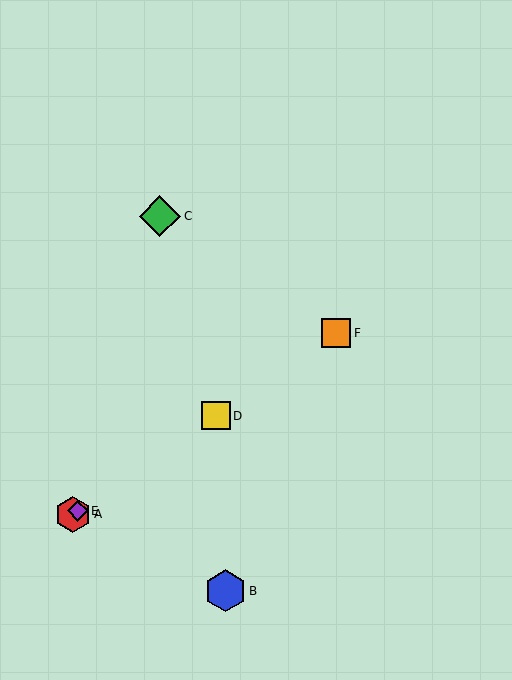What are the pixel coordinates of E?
Object E is at (78, 511).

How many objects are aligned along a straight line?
4 objects (A, D, E, F) are aligned along a straight line.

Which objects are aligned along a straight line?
Objects A, D, E, F are aligned along a straight line.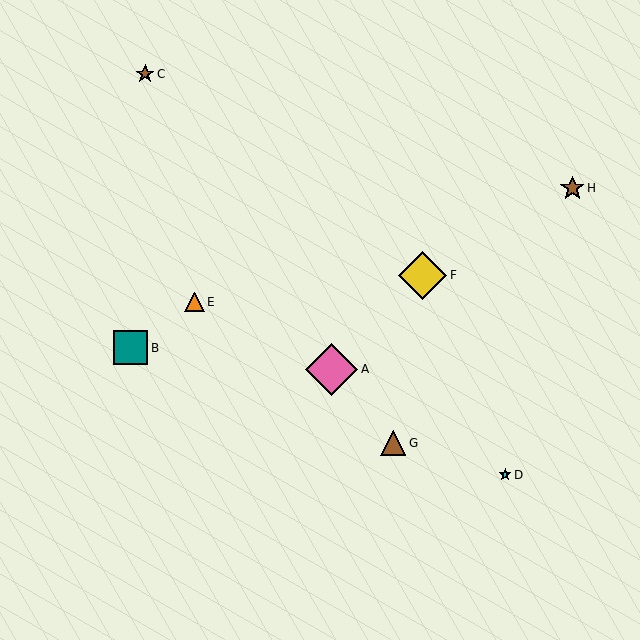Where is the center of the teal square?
The center of the teal square is at (131, 348).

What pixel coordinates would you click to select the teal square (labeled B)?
Click at (131, 348) to select the teal square B.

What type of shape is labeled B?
Shape B is a teal square.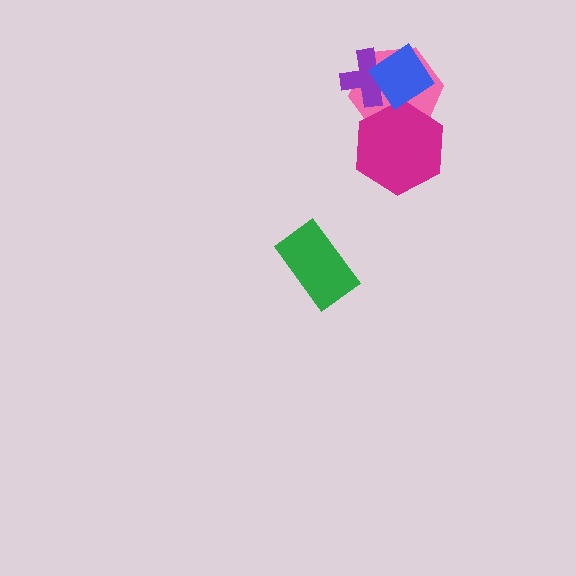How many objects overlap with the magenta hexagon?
2 objects overlap with the magenta hexagon.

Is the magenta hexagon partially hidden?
Yes, it is partially covered by another shape.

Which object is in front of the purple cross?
The blue diamond is in front of the purple cross.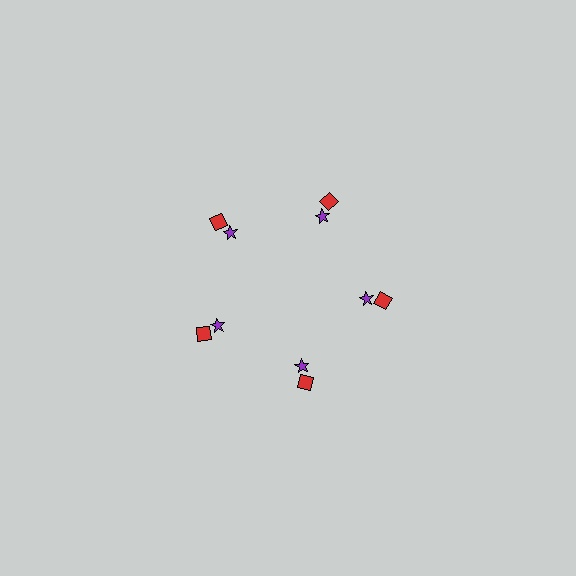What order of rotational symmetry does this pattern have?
This pattern has 5-fold rotational symmetry.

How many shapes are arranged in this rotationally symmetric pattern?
There are 10 shapes, arranged in 5 groups of 2.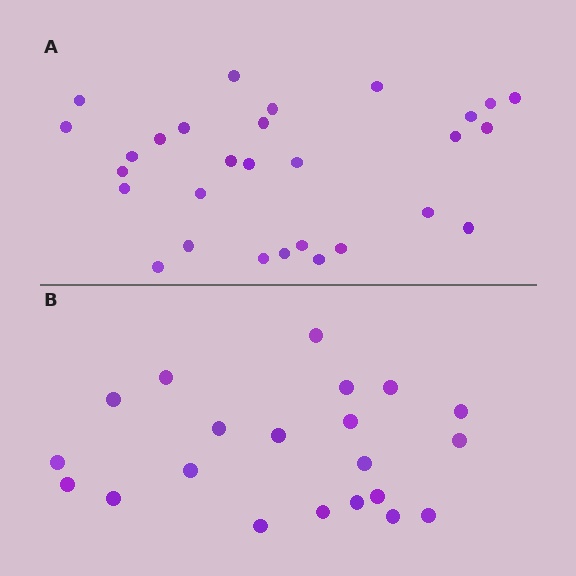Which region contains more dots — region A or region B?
Region A (the top region) has more dots.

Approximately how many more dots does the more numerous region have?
Region A has roughly 8 or so more dots than region B.